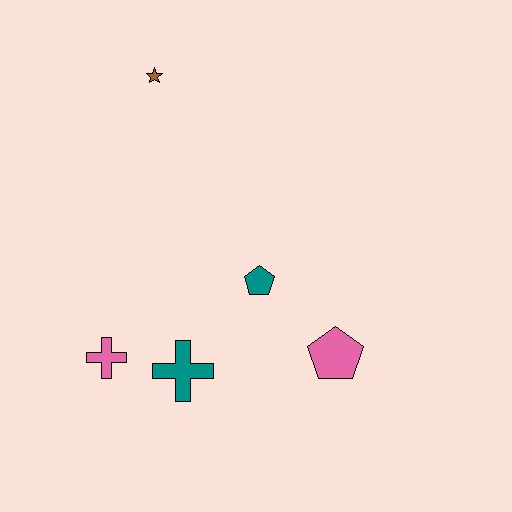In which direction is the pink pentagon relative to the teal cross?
The pink pentagon is to the right of the teal cross.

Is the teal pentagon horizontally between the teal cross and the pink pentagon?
Yes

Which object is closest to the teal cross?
The pink cross is closest to the teal cross.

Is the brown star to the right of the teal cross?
No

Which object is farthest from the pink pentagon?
The brown star is farthest from the pink pentagon.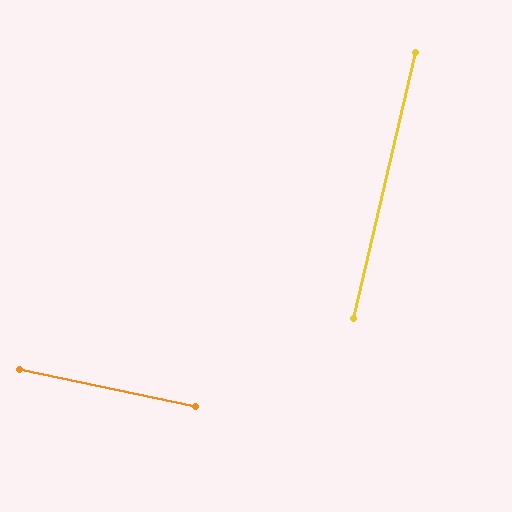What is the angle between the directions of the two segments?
Approximately 89 degrees.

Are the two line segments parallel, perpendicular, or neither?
Perpendicular — they meet at approximately 89°.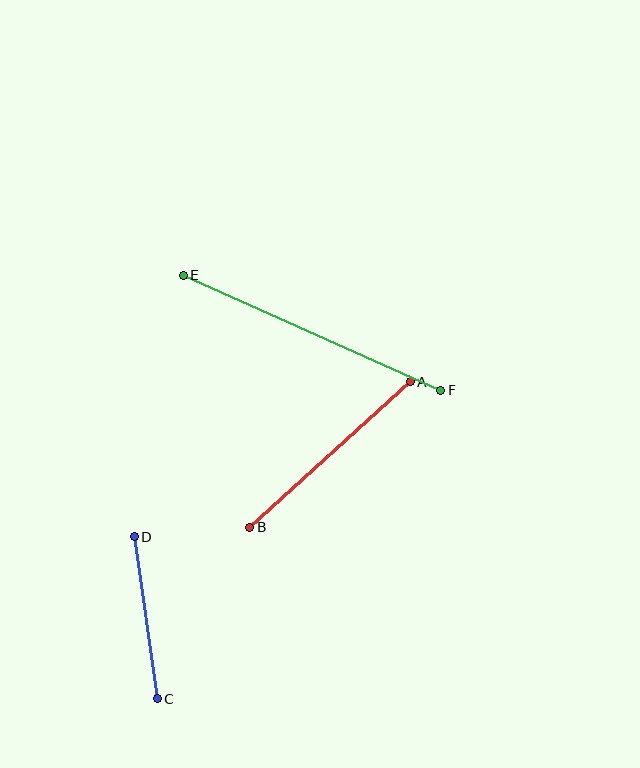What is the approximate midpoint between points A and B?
The midpoint is at approximately (330, 455) pixels.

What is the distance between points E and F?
The distance is approximately 282 pixels.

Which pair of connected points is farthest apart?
Points E and F are farthest apart.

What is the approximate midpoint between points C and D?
The midpoint is at approximately (146, 618) pixels.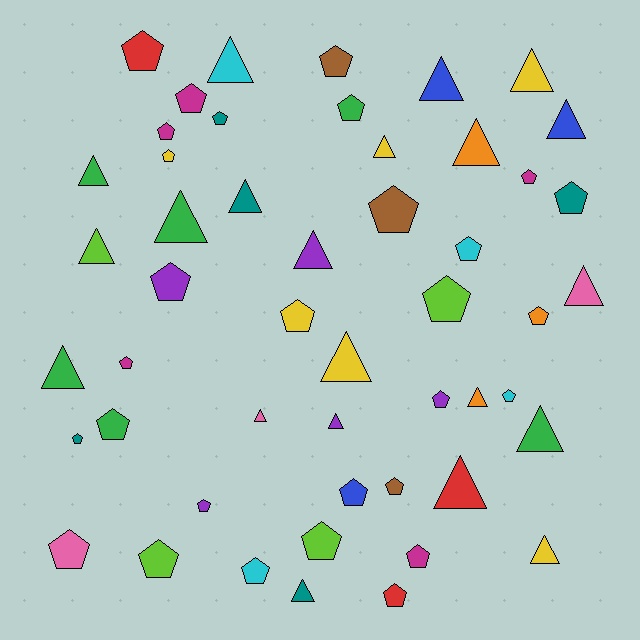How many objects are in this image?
There are 50 objects.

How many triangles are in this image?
There are 21 triangles.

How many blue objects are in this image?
There are 3 blue objects.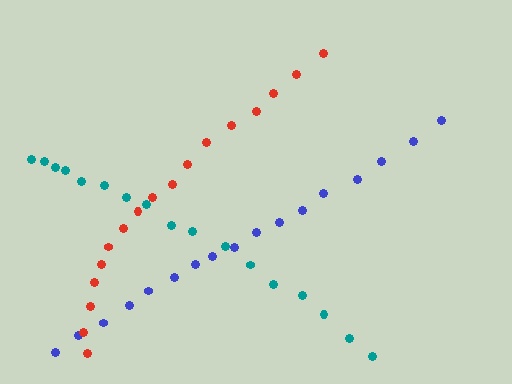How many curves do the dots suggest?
There are 3 distinct paths.